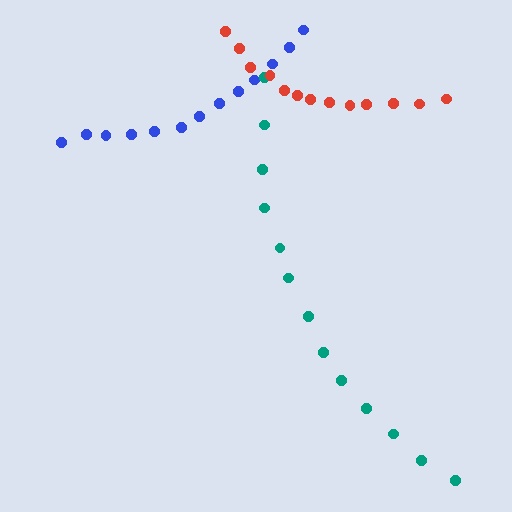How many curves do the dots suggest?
There are 3 distinct paths.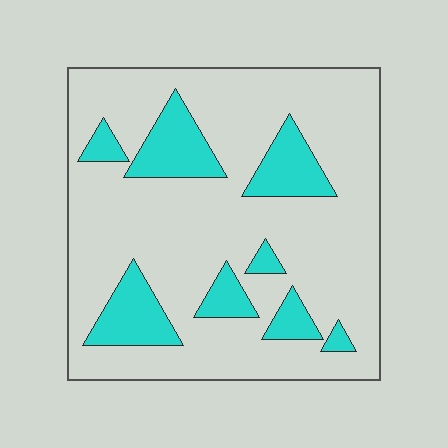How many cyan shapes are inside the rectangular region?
8.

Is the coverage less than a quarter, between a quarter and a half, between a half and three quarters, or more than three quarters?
Less than a quarter.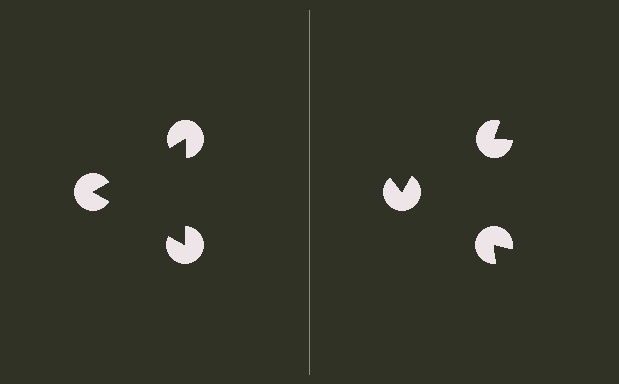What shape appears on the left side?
An illusory triangle.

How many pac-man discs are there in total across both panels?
6 — 3 on each side.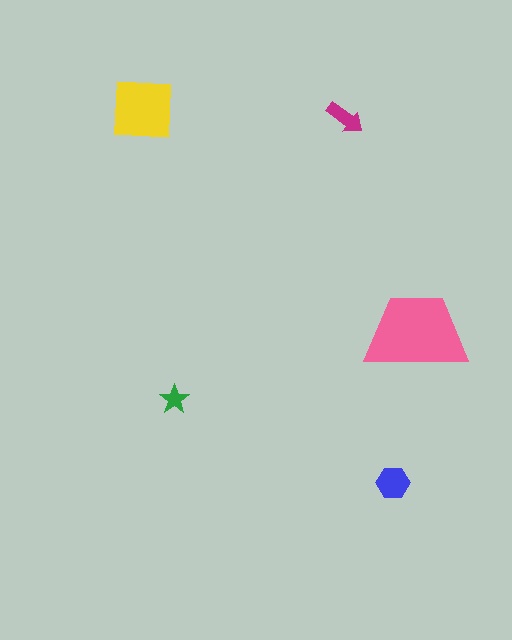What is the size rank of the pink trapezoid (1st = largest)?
1st.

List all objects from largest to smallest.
The pink trapezoid, the yellow square, the blue hexagon, the magenta arrow, the green star.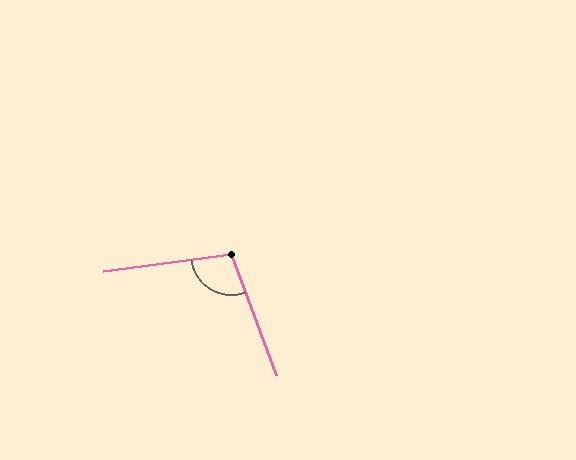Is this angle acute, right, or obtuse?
It is obtuse.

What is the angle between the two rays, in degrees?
Approximately 103 degrees.